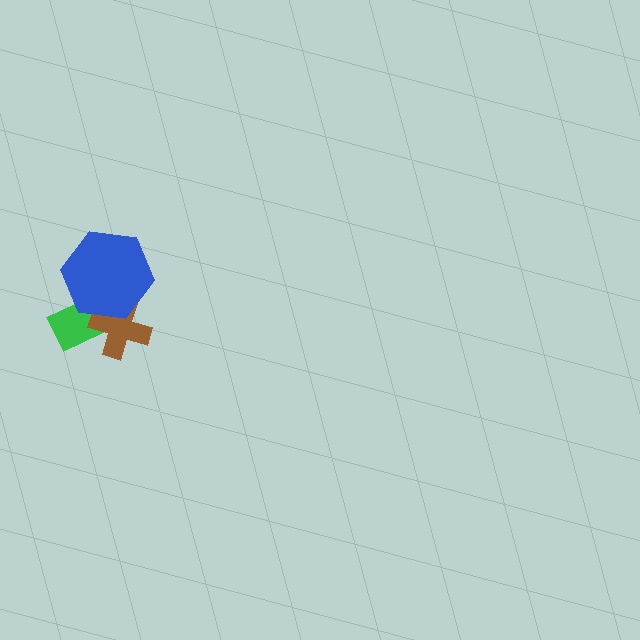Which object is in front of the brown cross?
The blue hexagon is in front of the brown cross.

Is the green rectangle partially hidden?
Yes, it is partially covered by another shape.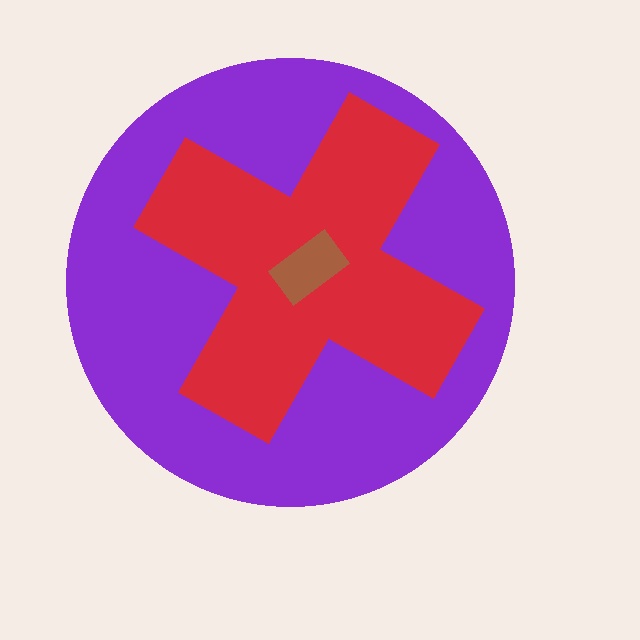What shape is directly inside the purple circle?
The red cross.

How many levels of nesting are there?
3.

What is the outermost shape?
The purple circle.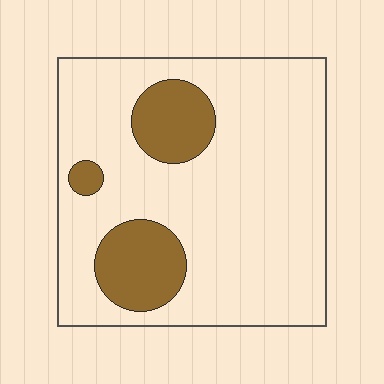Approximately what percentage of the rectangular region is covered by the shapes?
Approximately 20%.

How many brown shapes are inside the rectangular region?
3.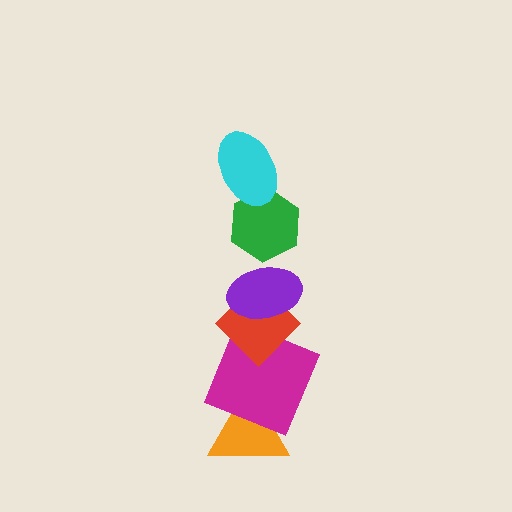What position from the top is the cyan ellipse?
The cyan ellipse is 1st from the top.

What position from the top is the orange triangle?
The orange triangle is 6th from the top.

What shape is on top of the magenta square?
The red diamond is on top of the magenta square.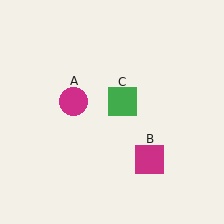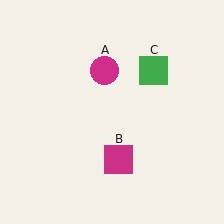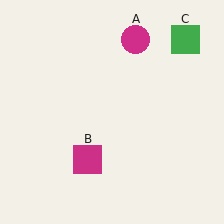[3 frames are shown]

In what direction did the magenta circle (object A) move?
The magenta circle (object A) moved up and to the right.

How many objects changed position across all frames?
3 objects changed position: magenta circle (object A), magenta square (object B), green square (object C).